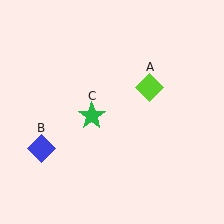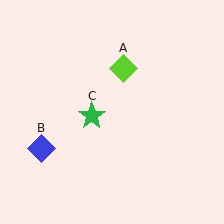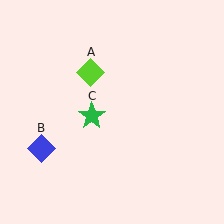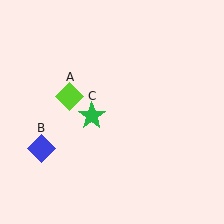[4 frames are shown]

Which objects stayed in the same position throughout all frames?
Blue diamond (object B) and green star (object C) remained stationary.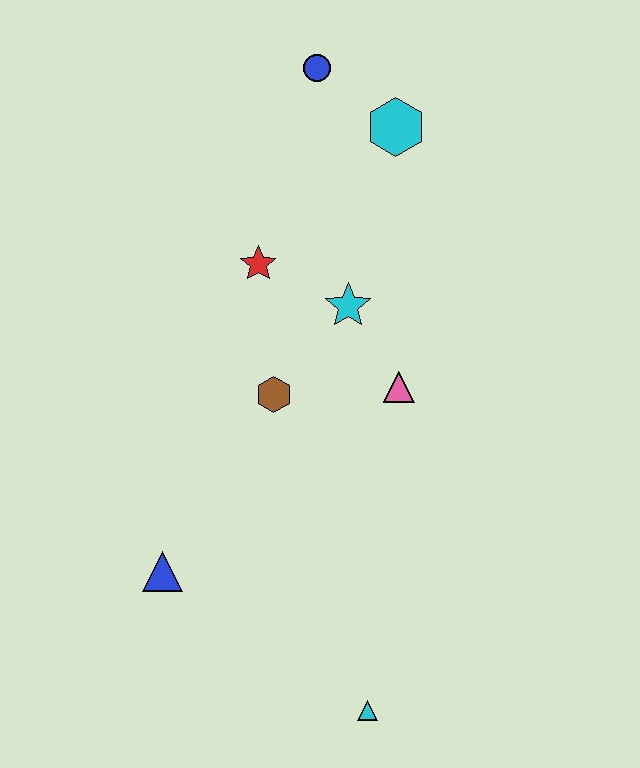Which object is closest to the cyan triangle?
The blue triangle is closest to the cyan triangle.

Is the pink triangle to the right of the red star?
Yes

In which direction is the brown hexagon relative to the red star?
The brown hexagon is below the red star.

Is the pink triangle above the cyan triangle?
Yes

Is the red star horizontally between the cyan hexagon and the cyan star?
No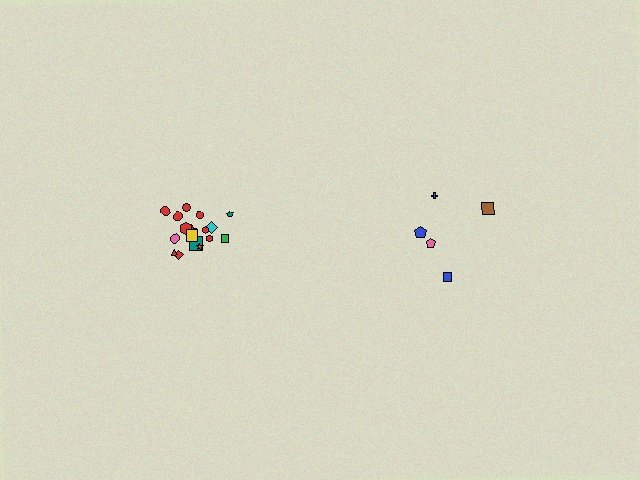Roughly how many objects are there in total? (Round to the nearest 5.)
Roughly 25 objects in total.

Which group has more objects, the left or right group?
The left group.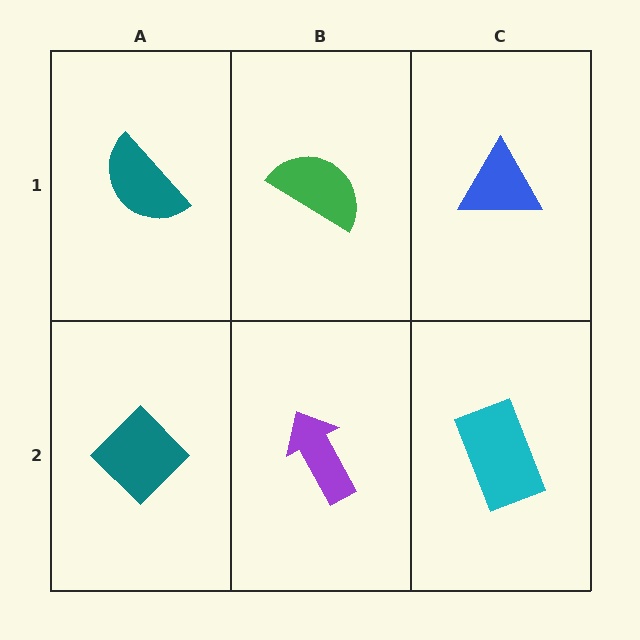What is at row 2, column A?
A teal diamond.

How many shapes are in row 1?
3 shapes.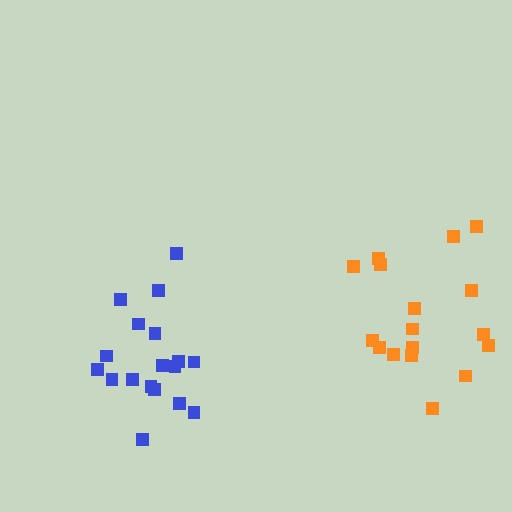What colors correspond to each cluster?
The clusters are colored: orange, blue.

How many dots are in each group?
Group 1: 17 dots, Group 2: 18 dots (35 total).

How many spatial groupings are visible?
There are 2 spatial groupings.